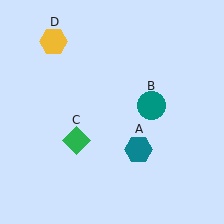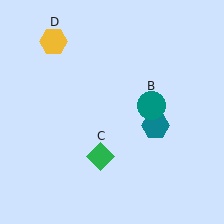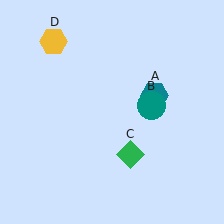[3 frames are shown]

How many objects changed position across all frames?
2 objects changed position: teal hexagon (object A), green diamond (object C).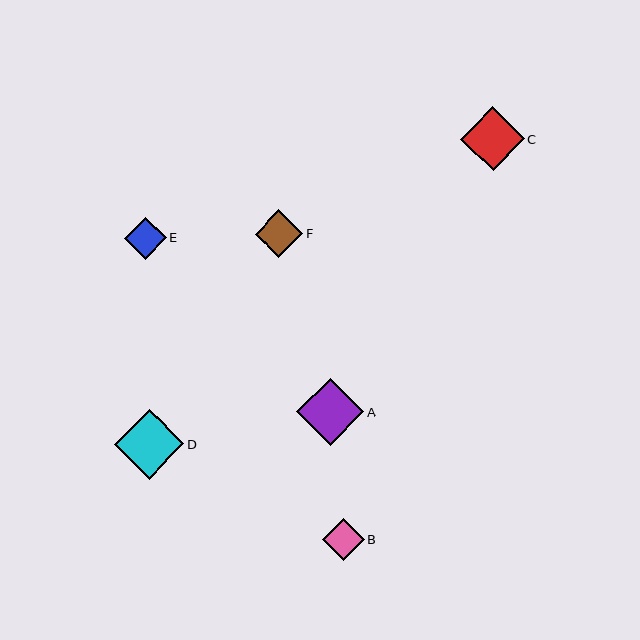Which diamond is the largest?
Diamond D is the largest with a size of approximately 70 pixels.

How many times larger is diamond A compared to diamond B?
Diamond A is approximately 1.6 times the size of diamond B.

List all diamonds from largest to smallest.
From largest to smallest: D, A, C, F, B, E.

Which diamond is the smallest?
Diamond E is the smallest with a size of approximately 42 pixels.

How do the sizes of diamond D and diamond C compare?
Diamond D and diamond C are approximately the same size.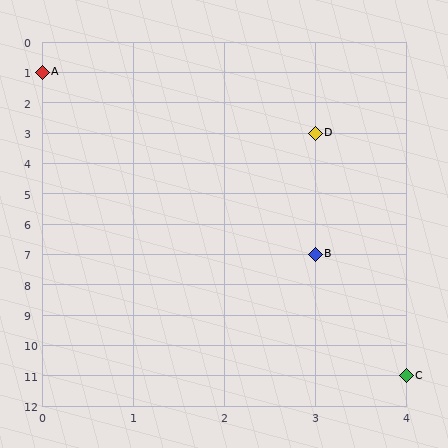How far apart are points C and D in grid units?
Points C and D are 1 column and 8 rows apart (about 8.1 grid units diagonally).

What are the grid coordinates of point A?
Point A is at grid coordinates (0, 1).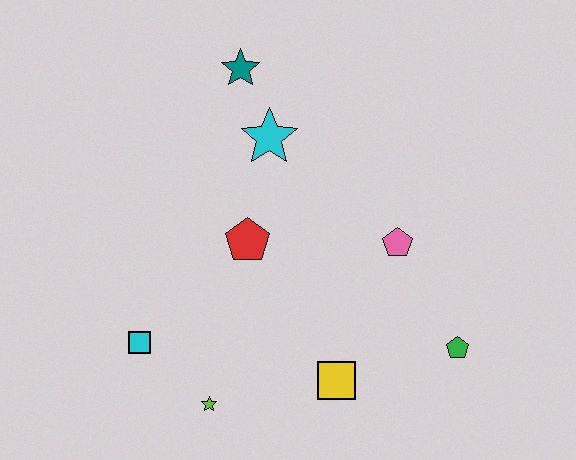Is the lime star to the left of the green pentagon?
Yes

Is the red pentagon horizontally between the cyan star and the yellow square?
No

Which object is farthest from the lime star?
The teal star is farthest from the lime star.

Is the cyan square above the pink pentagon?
No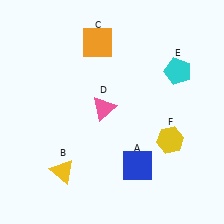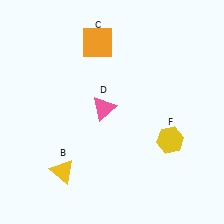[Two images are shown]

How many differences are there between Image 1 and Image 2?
There are 2 differences between the two images.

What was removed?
The blue square (A), the cyan pentagon (E) were removed in Image 2.